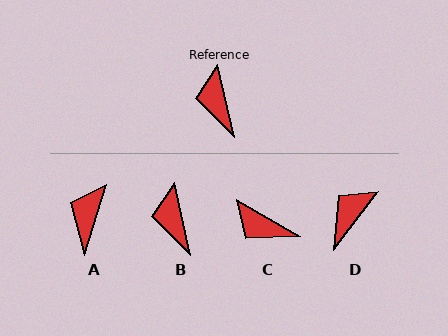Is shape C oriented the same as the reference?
No, it is off by about 47 degrees.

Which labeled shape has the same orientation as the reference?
B.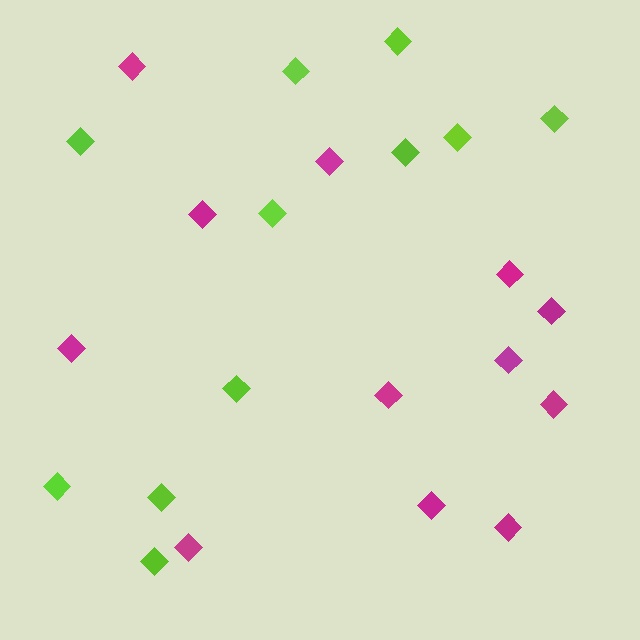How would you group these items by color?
There are 2 groups: one group of lime diamonds (11) and one group of magenta diamonds (12).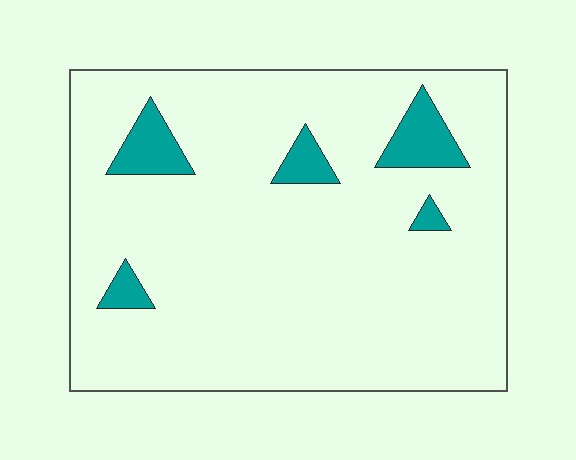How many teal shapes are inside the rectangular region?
5.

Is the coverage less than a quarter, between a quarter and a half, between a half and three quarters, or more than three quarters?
Less than a quarter.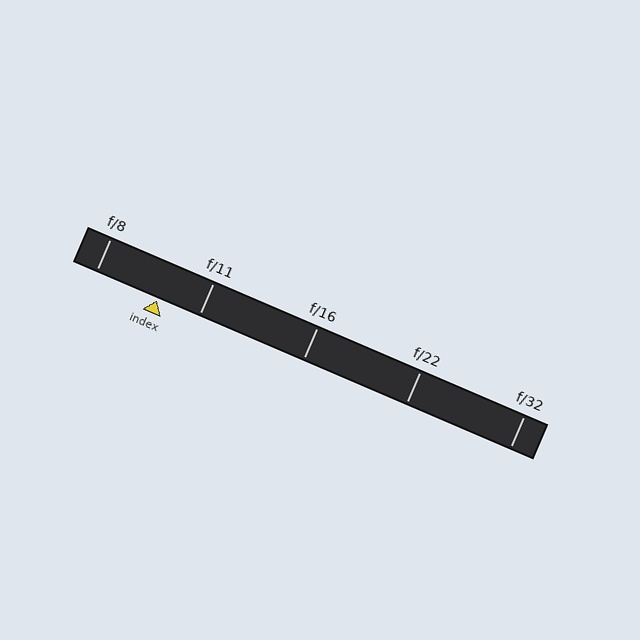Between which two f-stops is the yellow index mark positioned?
The index mark is between f/8 and f/11.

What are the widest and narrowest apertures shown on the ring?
The widest aperture shown is f/8 and the narrowest is f/32.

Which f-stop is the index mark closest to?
The index mark is closest to f/11.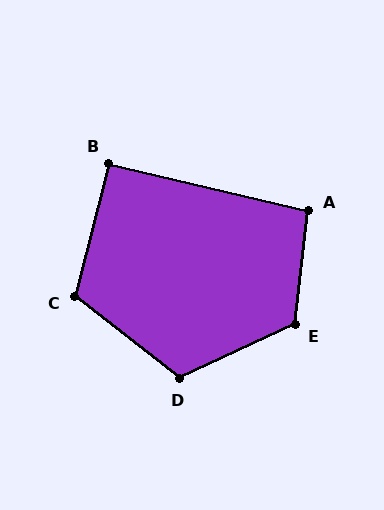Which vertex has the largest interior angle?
E, at approximately 122 degrees.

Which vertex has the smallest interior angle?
B, at approximately 91 degrees.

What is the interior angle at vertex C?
Approximately 114 degrees (obtuse).